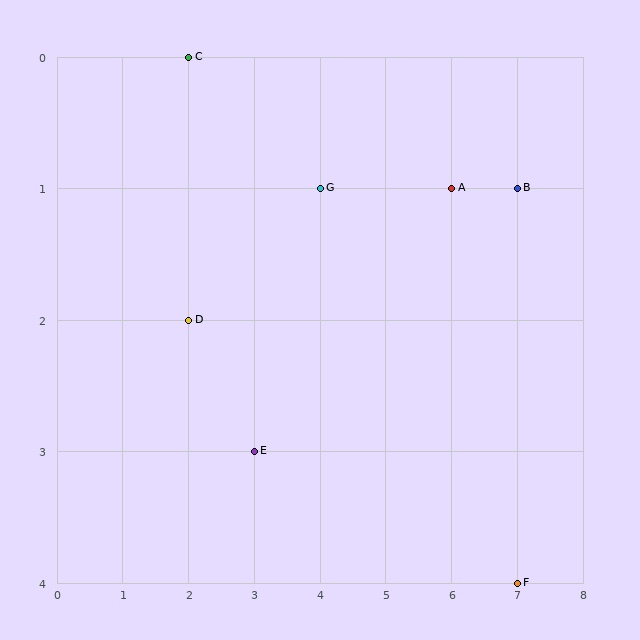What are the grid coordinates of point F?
Point F is at grid coordinates (7, 4).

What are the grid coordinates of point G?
Point G is at grid coordinates (4, 1).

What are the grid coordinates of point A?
Point A is at grid coordinates (6, 1).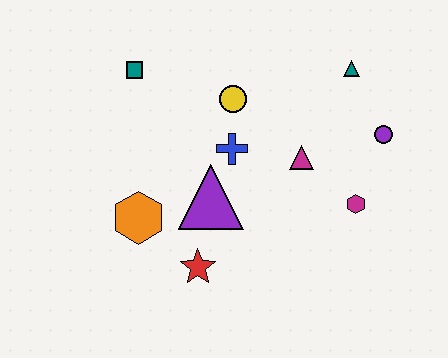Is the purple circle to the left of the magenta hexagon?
No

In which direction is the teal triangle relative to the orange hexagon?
The teal triangle is to the right of the orange hexagon.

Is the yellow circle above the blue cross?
Yes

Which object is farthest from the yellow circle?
The red star is farthest from the yellow circle.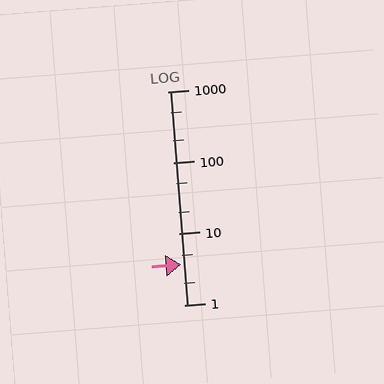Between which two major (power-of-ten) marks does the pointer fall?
The pointer is between 1 and 10.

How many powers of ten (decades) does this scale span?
The scale spans 3 decades, from 1 to 1000.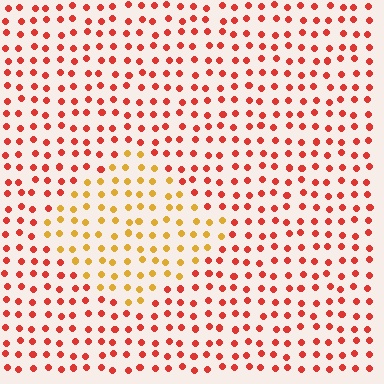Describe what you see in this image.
The image is filled with small red elements in a uniform arrangement. A diamond-shaped region is visible where the elements are tinted to a slightly different hue, forming a subtle color boundary.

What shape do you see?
I see a diamond.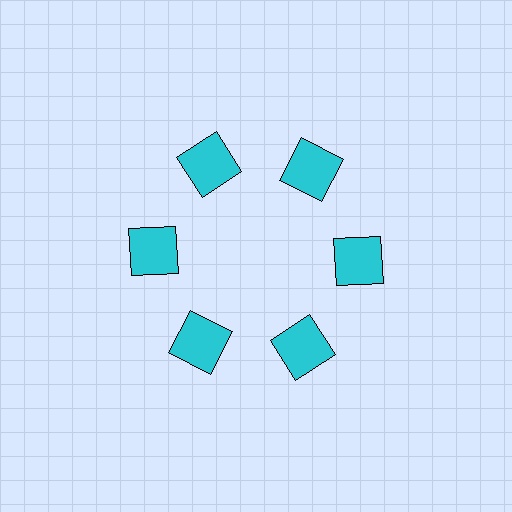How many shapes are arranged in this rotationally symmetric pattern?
There are 6 shapes, arranged in 6 groups of 1.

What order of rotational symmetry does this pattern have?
This pattern has 6-fold rotational symmetry.